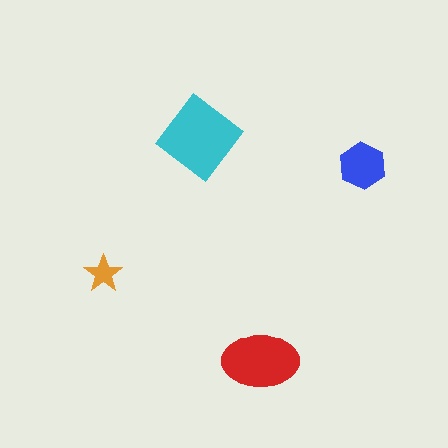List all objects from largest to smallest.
The cyan diamond, the red ellipse, the blue hexagon, the orange star.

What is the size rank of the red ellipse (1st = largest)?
2nd.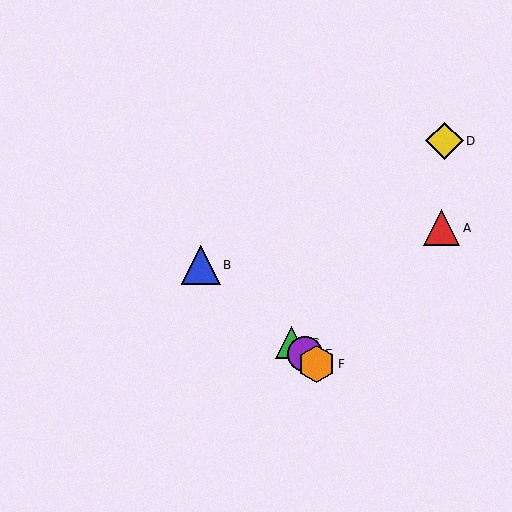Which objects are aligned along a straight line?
Objects B, C, E, F are aligned along a straight line.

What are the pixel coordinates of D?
Object D is at (444, 141).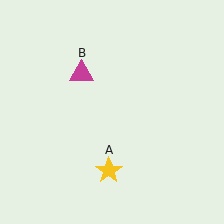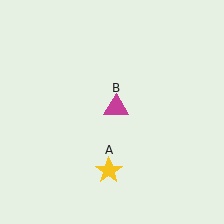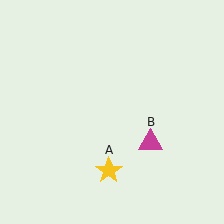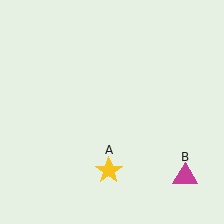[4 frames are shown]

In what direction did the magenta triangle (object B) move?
The magenta triangle (object B) moved down and to the right.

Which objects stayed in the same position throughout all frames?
Yellow star (object A) remained stationary.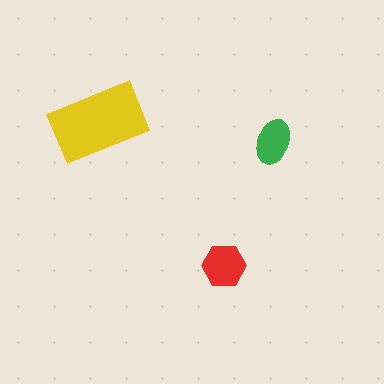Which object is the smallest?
The green ellipse.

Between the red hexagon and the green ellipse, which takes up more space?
The red hexagon.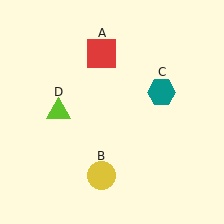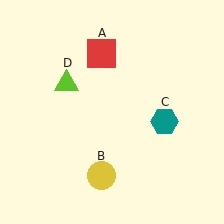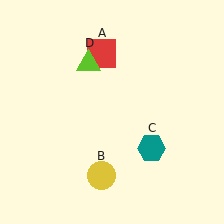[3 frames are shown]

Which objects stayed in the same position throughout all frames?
Red square (object A) and yellow circle (object B) remained stationary.